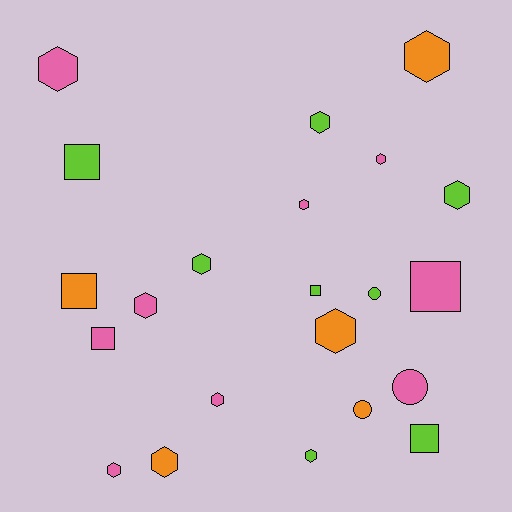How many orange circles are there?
There is 1 orange circle.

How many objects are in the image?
There are 22 objects.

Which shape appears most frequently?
Hexagon, with 13 objects.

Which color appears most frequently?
Pink, with 9 objects.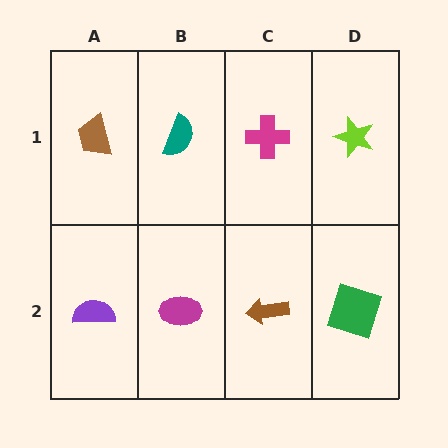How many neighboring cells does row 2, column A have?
2.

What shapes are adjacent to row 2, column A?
A brown trapezoid (row 1, column A), a magenta ellipse (row 2, column B).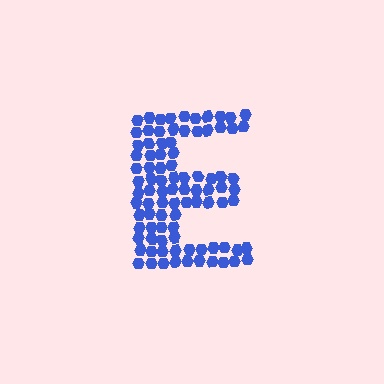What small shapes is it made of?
It is made of small hexagons.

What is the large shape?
The large shape is the letter E.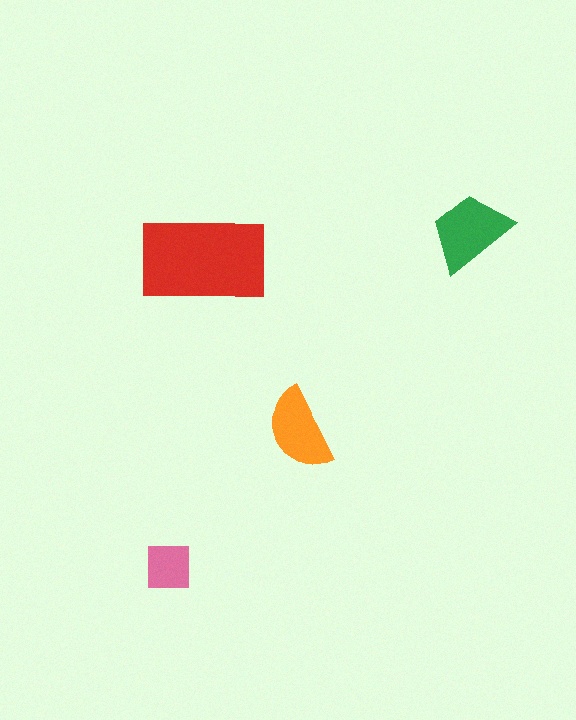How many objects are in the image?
There are 4 objects in the image.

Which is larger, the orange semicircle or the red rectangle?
The red rectangle.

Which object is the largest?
The red rectangle.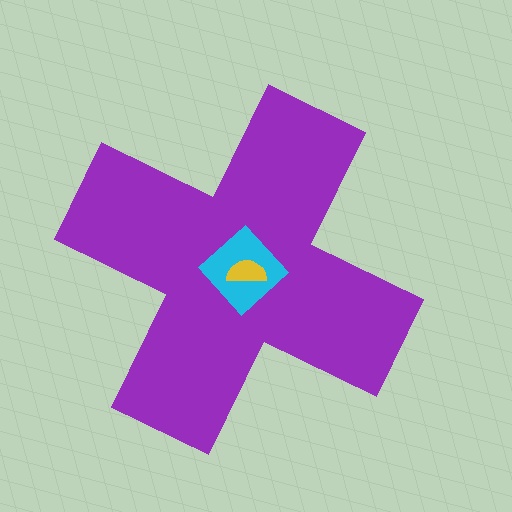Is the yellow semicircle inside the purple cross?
Yes.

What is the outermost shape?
The purple cross.